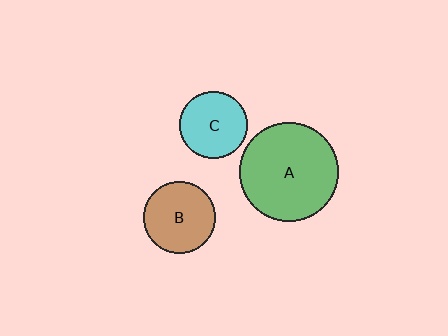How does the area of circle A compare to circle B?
Approximately 1.9 times.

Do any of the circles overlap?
No, none of the circles overlap.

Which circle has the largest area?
Circle A (green).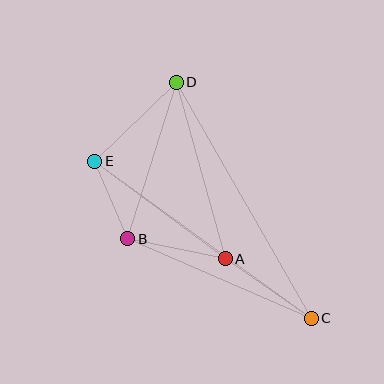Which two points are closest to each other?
Points B and E are closest to each other.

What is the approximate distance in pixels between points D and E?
The distance between D and E is approximately 113 pixels.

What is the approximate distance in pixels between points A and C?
The distance between A and C is approximately 105 pixels.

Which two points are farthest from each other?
Points C and D are farthest from each other.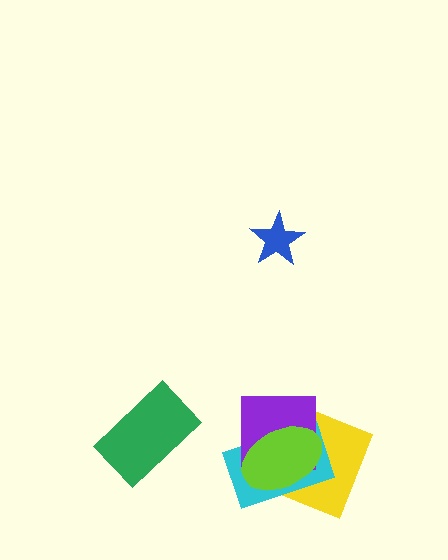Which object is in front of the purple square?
The lime ellipse is in front of the purple square.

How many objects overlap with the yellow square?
3 objects overlap with the yellow square.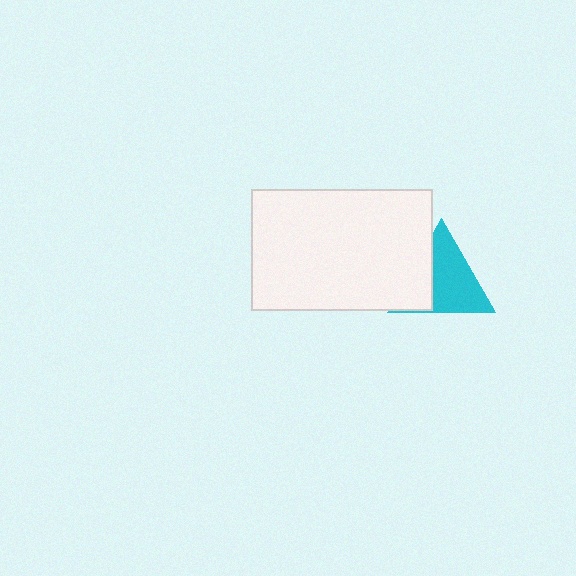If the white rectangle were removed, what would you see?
You would see the complete cyan triangle.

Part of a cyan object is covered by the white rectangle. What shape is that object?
It is a triangle.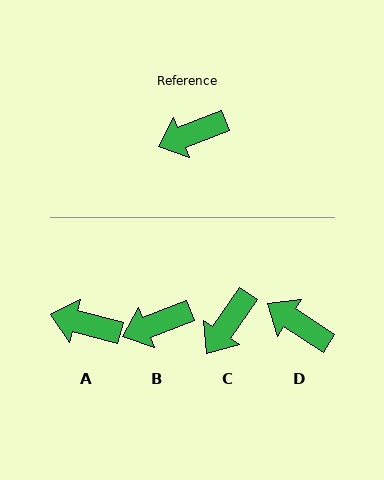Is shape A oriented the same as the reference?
No, it is off by about 36 degrees.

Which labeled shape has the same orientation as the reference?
B.